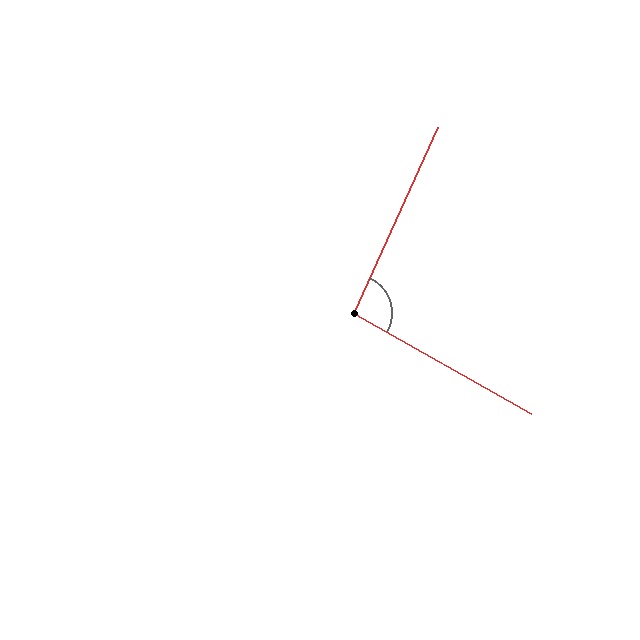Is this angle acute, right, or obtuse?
It is obtuse.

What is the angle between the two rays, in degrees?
Approximately 95 degrees.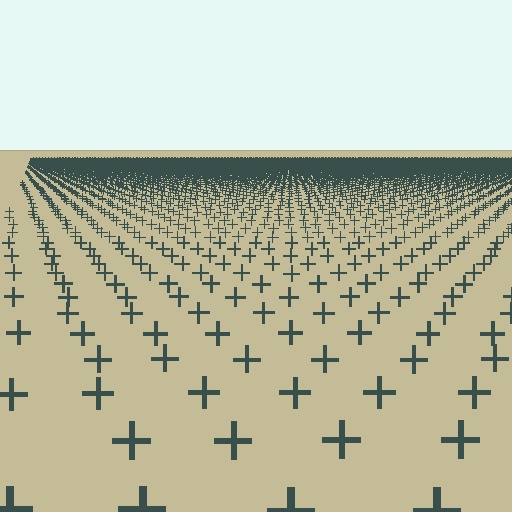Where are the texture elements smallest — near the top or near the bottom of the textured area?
Near the top.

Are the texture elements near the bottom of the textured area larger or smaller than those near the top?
Larger. Near the bottom, elements are closer to the viewer and appear at a bigger on-screen size.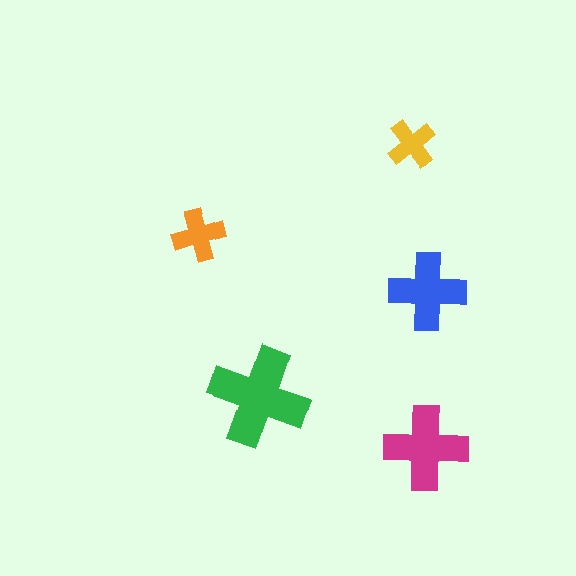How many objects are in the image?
There are 5 objects in the image.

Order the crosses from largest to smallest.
the green one, the magenta one, the blue one, the orange one, the yellow one.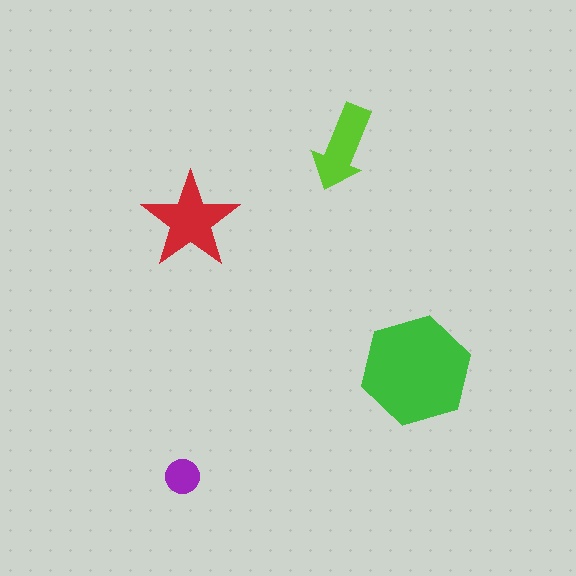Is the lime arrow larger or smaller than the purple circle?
Larger.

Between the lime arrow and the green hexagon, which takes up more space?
The green hexagon.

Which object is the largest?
The green hexagon.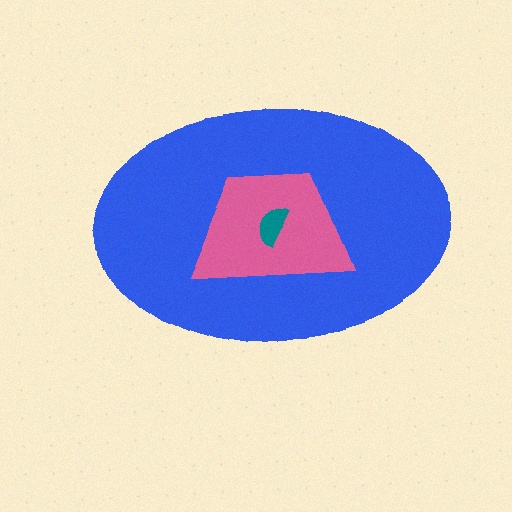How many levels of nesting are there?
3.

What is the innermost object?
The teal semicircle.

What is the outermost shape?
The blue ellipse.